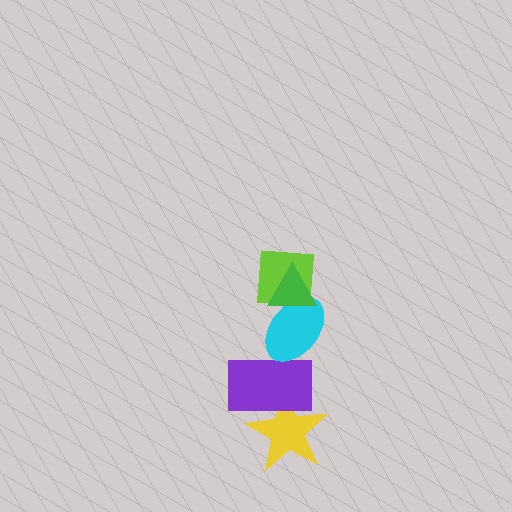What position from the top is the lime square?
The lime square is 2nd from the top.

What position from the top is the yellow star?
The yellow star is 5th from the top.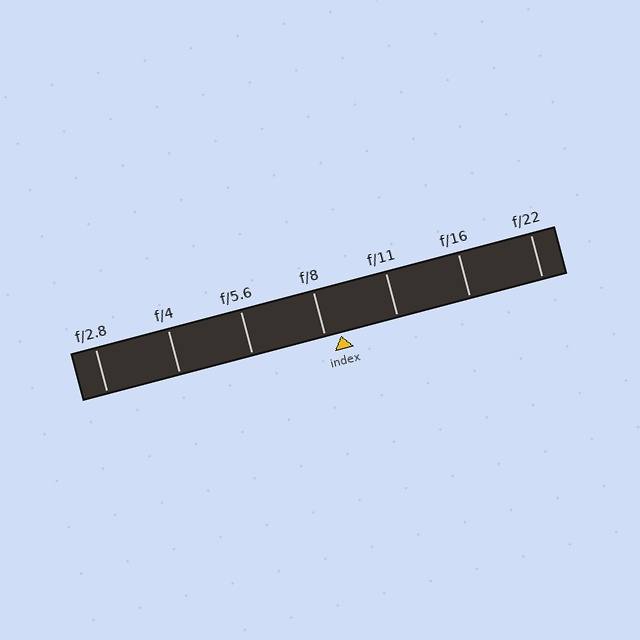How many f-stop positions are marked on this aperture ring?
There are 7 f-stop positions marked.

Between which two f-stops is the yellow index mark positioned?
The index mark is between f/8 and f/11.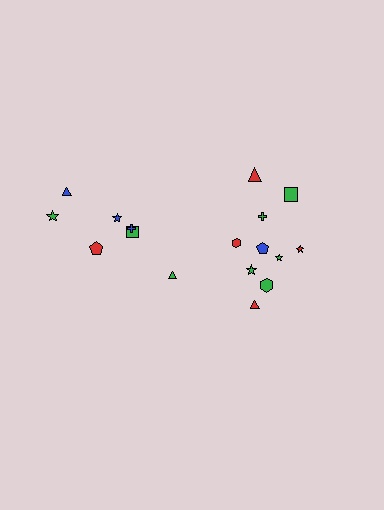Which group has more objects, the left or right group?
The right group.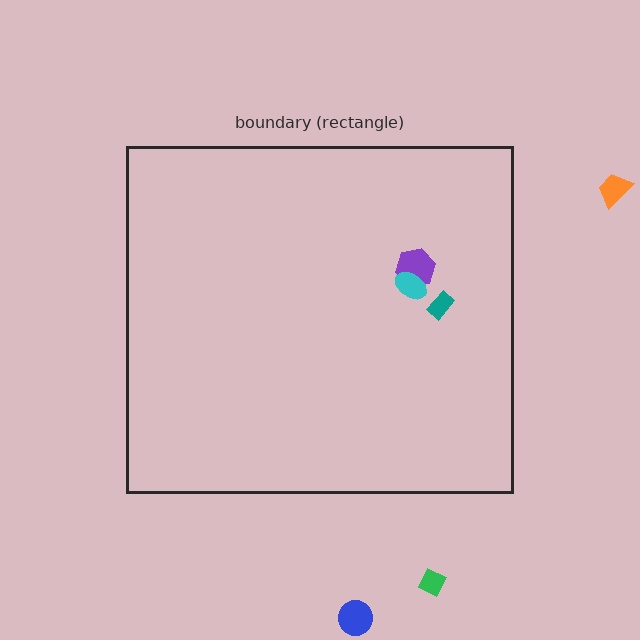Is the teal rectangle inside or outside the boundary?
Inside.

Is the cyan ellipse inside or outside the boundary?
Inside.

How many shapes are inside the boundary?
3 inside, 3 outside.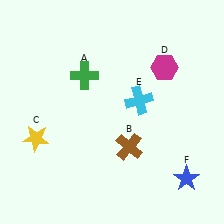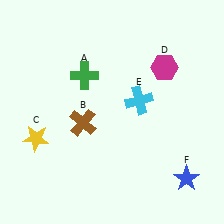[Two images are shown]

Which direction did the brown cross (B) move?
The brown cross (B) moved left.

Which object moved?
The brown cross (B) moved left.